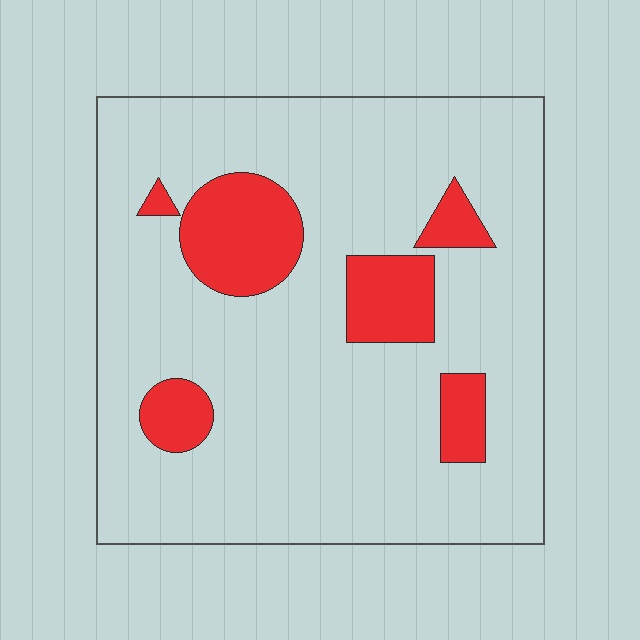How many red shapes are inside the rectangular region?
6.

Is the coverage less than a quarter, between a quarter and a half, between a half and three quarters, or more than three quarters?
Less than a quarter.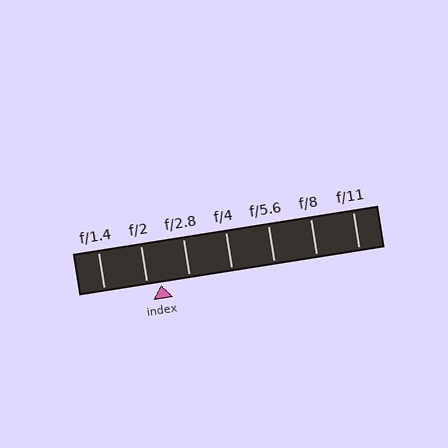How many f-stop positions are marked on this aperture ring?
There are 7 f-stop positions marked.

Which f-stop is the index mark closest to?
The index mark is closest to f/2.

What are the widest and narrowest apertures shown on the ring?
The widest aperture shown is f/1.4 and the narrowest is f/11.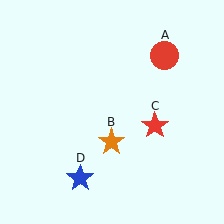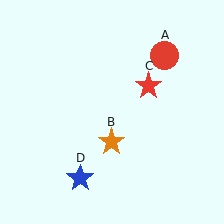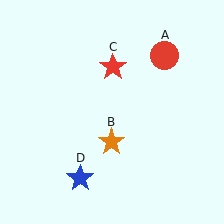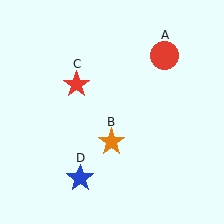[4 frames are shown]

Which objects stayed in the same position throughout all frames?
Red circle (object A) and orange star (object B) and blue star (object D) remained stationary.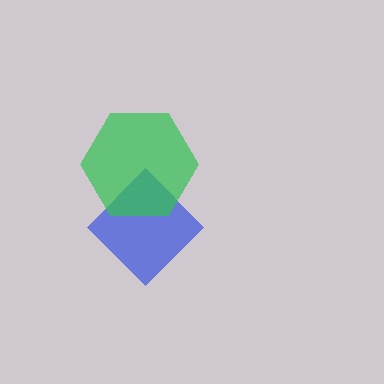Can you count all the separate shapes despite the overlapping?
Yes, there are 2 separate shapes.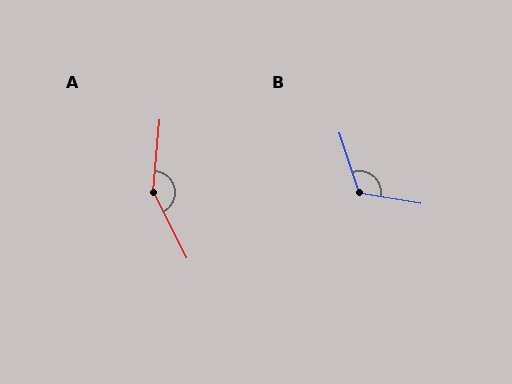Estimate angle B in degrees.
Approximately 118 degrees.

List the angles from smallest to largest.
B (118°), A (149°).